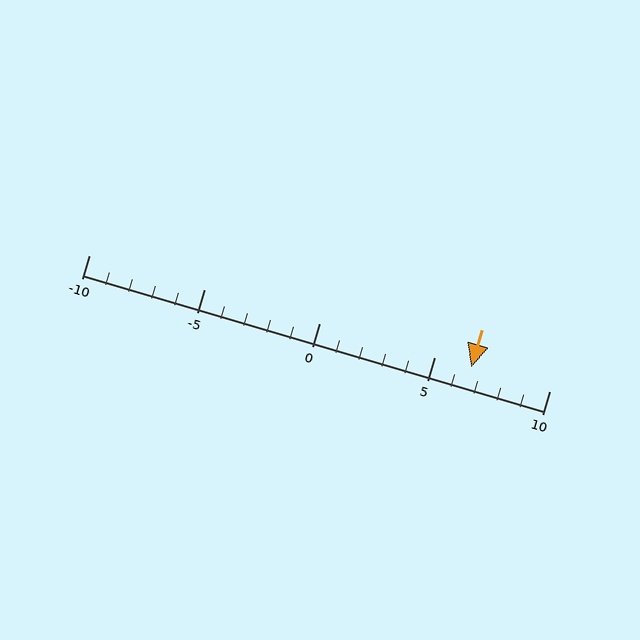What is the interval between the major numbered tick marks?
The major tick marks are spaced 5 units apart.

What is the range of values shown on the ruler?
The ruler shows values from -10 to 10.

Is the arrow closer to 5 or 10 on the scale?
The arrow is closer to 5.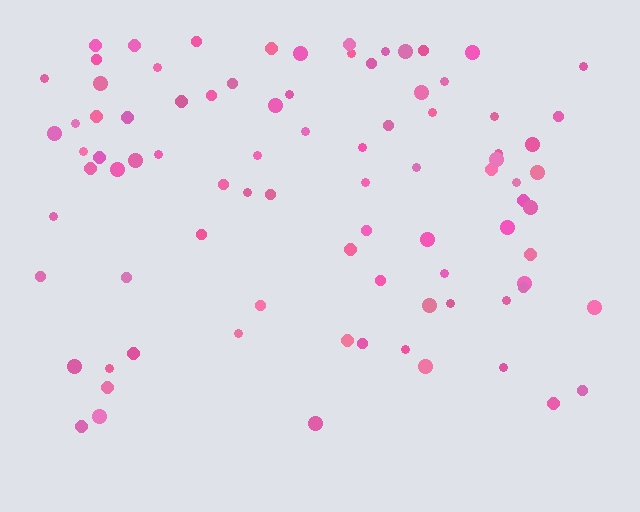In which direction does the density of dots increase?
From bottom to top, with the top side densest.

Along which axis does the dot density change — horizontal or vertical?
Vertical.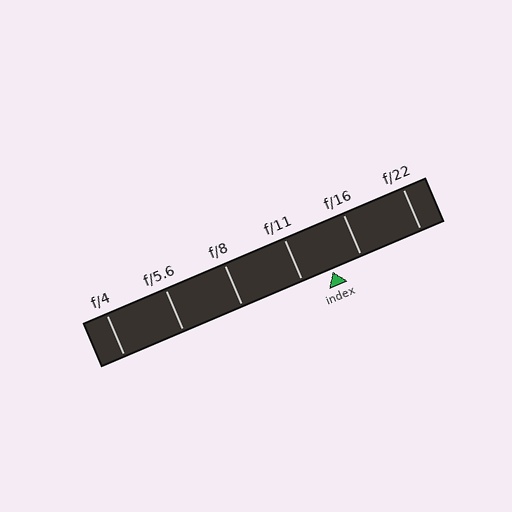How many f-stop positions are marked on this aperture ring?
There are 6 f-stop positions marked.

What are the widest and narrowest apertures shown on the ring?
The widest aperture shown is f/4 and the narrowest is f/22.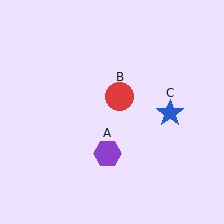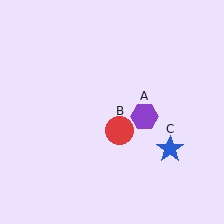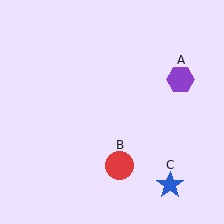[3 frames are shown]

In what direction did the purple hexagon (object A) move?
The purple hexagon (object A) moved up and to the right.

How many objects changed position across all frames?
3 objects changed position: purple hexagon (object A), red circle (object B), blue star (object C).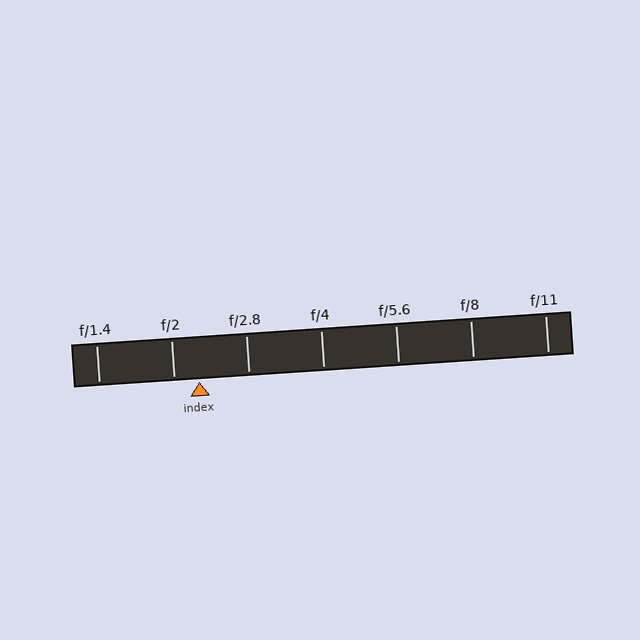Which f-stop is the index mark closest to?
The index mark is closest to f/2.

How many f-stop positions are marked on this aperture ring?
There are 7 f-stop positions marked.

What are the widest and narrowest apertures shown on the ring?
The widest aperture shown is f/1.4 and the narrowest is f/11.